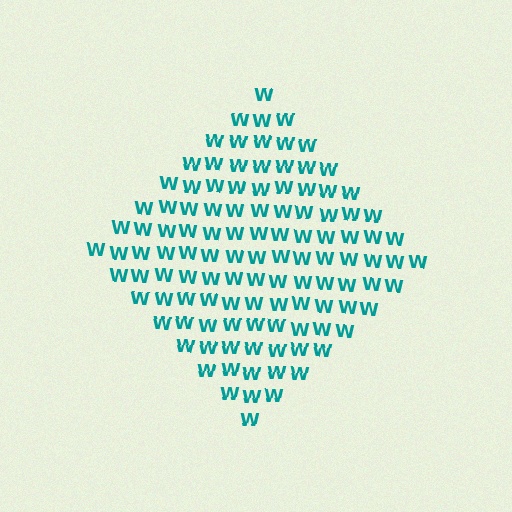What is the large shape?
The large shape is a diamond.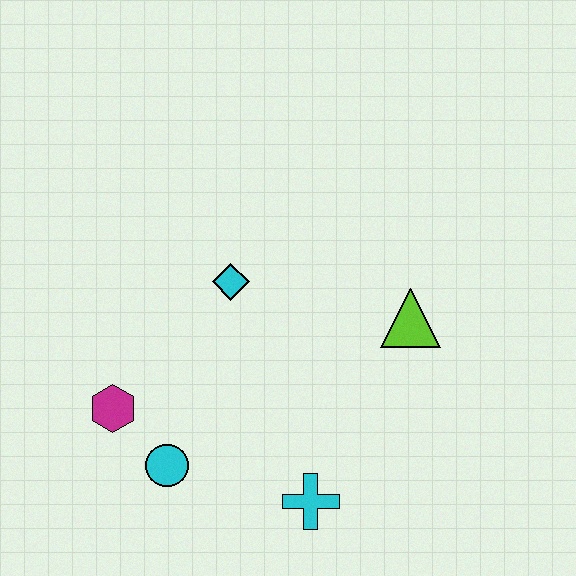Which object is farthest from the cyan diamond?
The cyan cross is farthest from the cyan diamond.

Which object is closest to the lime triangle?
The cyan diamond is closest to the lime triangle.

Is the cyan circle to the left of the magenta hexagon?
No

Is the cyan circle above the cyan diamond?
No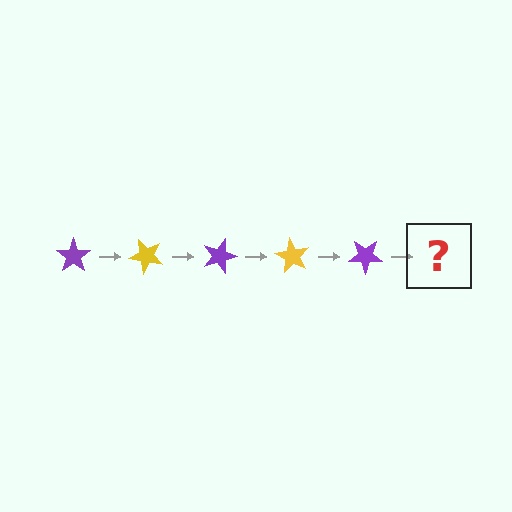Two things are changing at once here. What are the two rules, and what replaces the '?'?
The two rules are that it rotates 45 degrees each step and the color cycles through purple and yellow. The '?' should be a yellow star, rotated 225 degrees from the start.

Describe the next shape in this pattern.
It should be a yellow star, rotated 225 degrees from the start.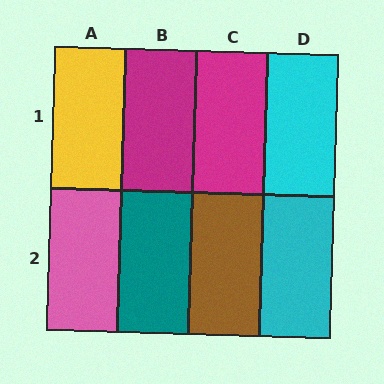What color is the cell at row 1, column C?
Magenta.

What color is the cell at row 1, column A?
Yellow.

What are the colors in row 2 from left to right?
Pink, teal, brown, cyan.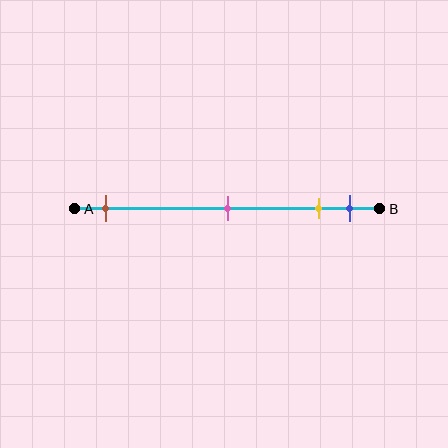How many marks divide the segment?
There are 4 marks dividing the segment.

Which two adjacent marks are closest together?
The yellow and blue marks are the closest adjacent pair.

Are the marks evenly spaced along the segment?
No, the marks are not evenly spaced.